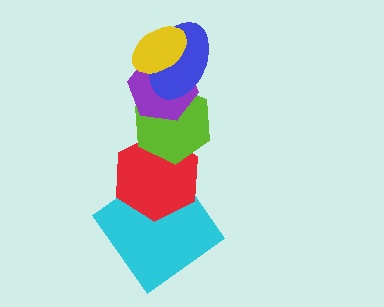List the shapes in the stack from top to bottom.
From top to bottom: the yellow ellipse, the blue ellipse, the purple hexagon, the lime hexagon, the red hexagon, the cyan diamond.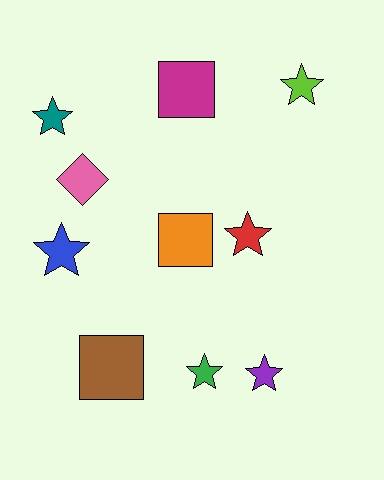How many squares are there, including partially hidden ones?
There are 3 squares.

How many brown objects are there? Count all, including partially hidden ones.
There is 1 brown object.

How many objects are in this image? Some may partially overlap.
There are 10 objects.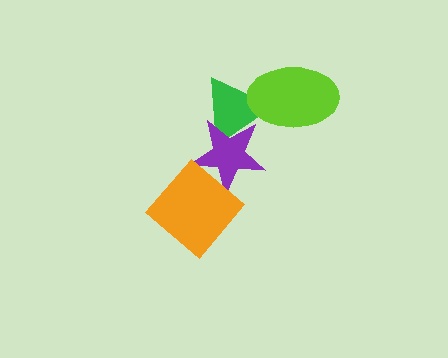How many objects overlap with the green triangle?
2 objects overlap with the green triangle.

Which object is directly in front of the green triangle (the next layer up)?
The purple star is directly in front of the green triangle.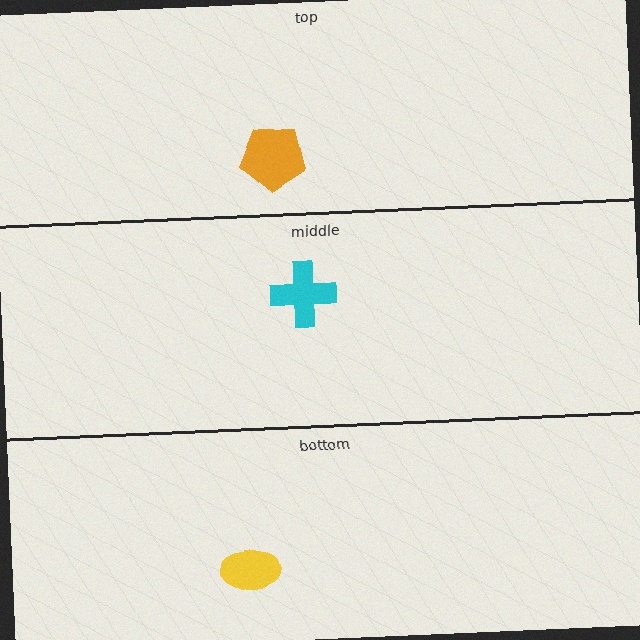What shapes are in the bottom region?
The yellow ellipse.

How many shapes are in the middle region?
1.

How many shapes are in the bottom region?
1.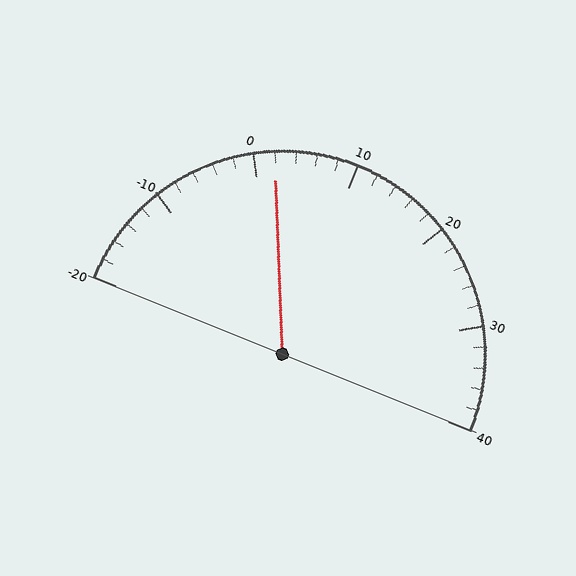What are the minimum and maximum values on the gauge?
The gauge ranges from -20 to 40.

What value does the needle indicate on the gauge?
The needle indicates approximately 2.